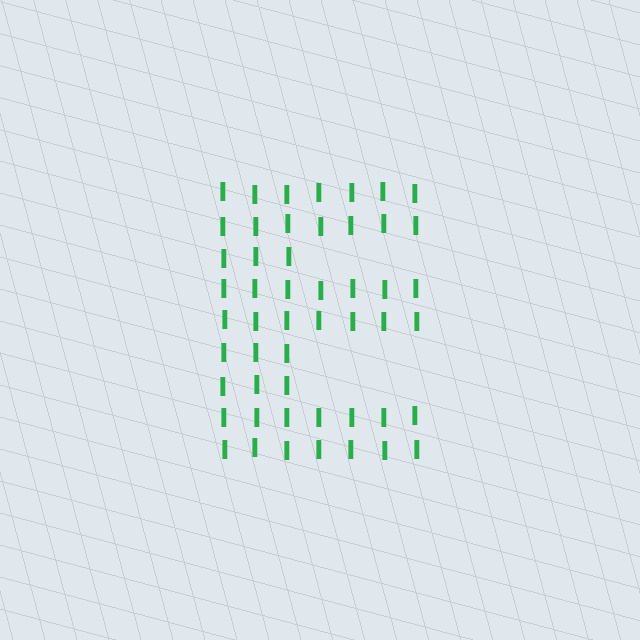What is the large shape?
The large shape is the letter E.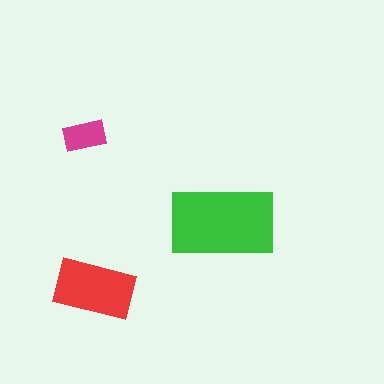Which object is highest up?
The magenta rectangle is topmost.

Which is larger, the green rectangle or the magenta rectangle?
The green one.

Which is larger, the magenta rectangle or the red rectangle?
The red one.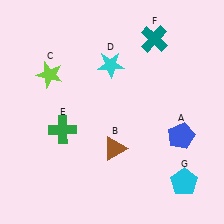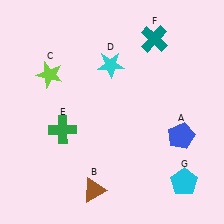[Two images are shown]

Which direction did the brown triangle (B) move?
The brown triangle (B) moved down.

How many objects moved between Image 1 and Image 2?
1 object moved between the two images.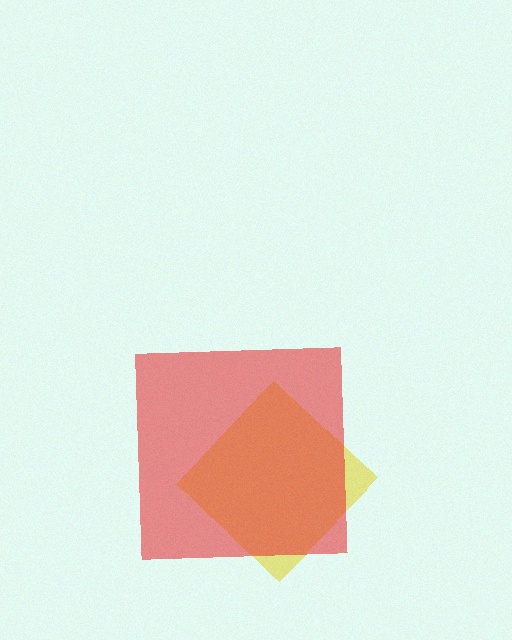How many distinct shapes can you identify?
There are 2 distinct shapes: a yellow diamond, a red square.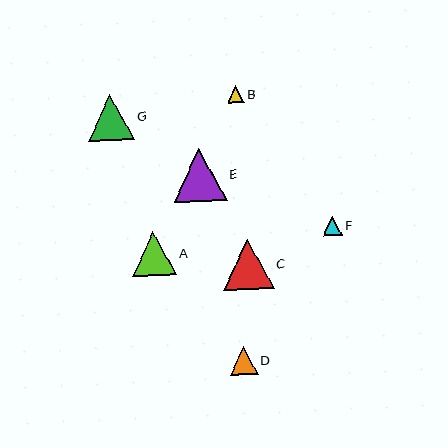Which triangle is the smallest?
Triangle B is the smallest with a size of approximately 16 pixels.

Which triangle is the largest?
Triangle E is the largest with a size of approximately 53 pixels.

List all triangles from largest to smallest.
From largest to smallest: E, C, G, A, D, F, B.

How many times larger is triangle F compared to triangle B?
Triangle F is approximately 1.2 times the size of triangle B.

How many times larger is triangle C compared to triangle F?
Triangle C is approximately 2.6 times the size of triangle F.